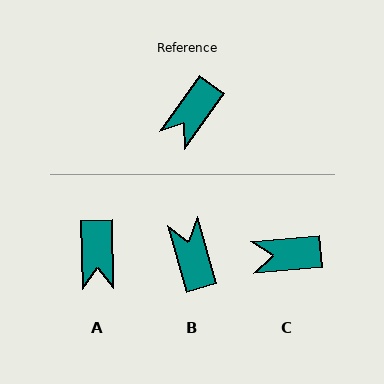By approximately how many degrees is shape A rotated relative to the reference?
Approximately 37 degrees counter-clockwise.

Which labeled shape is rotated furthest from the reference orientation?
B, about 128 degrees away.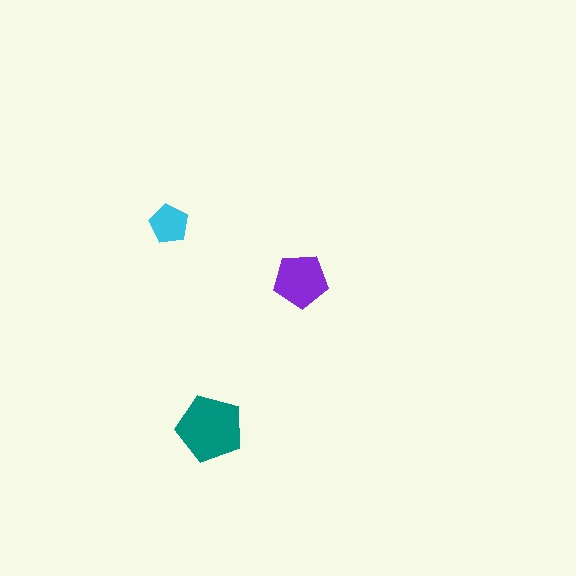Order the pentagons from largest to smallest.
the teal one, the purple one, the cyan one.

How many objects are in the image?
There are 3 objects in the image.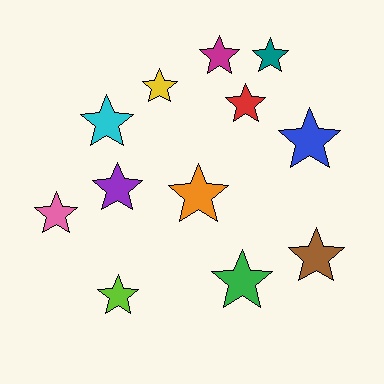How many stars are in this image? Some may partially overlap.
There are 12 stars.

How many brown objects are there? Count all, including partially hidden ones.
There is 1 brown object.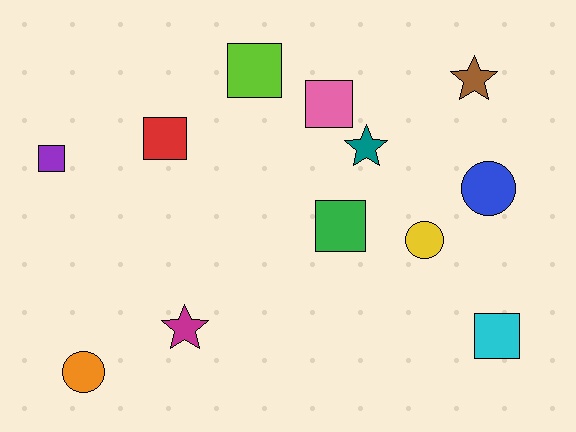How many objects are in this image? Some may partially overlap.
There are 12 objects.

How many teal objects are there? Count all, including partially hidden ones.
There is 1 teal object.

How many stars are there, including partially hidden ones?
There are 3 stars.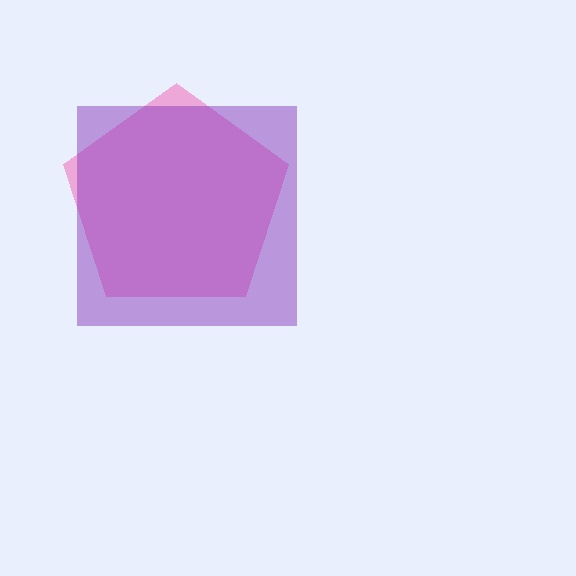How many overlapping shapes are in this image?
There are 2 overlapping shapes in the image.